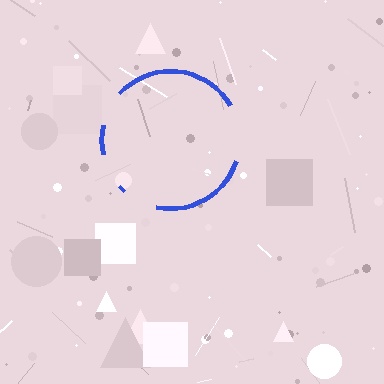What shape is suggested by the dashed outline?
The dashed outline suggests a circle.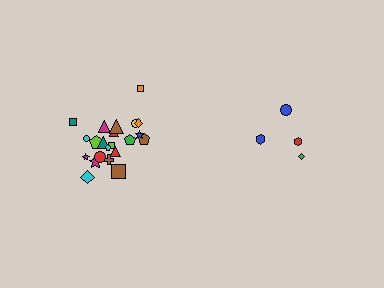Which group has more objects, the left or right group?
The left group.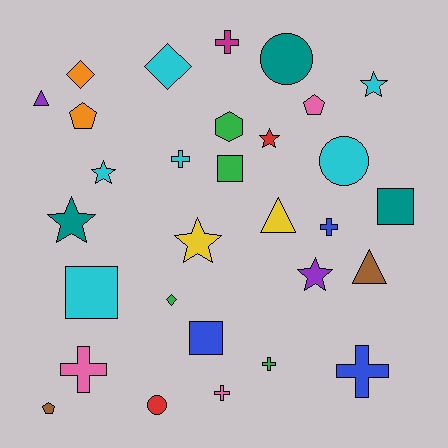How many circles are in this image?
There are 3 circles.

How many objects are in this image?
There are 30 objects.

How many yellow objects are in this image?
There are 2 yellow objects.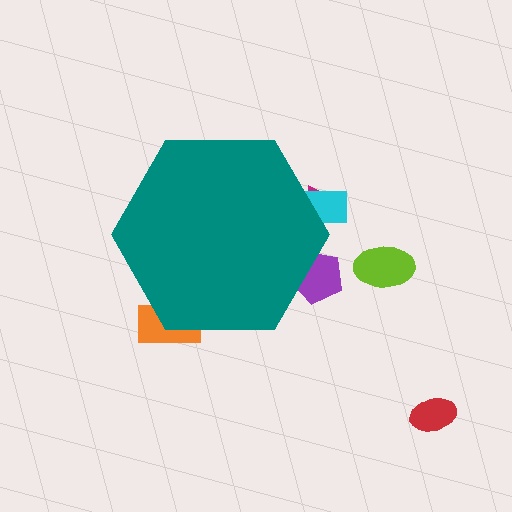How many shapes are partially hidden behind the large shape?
4 shapes are partially hidden.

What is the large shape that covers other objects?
A teal hexagon.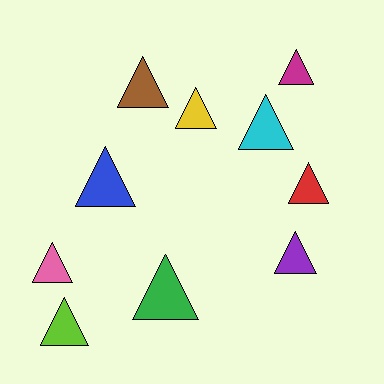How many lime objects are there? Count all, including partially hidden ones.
There is 1 lime object.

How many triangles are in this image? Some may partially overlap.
There are 10 triangles.